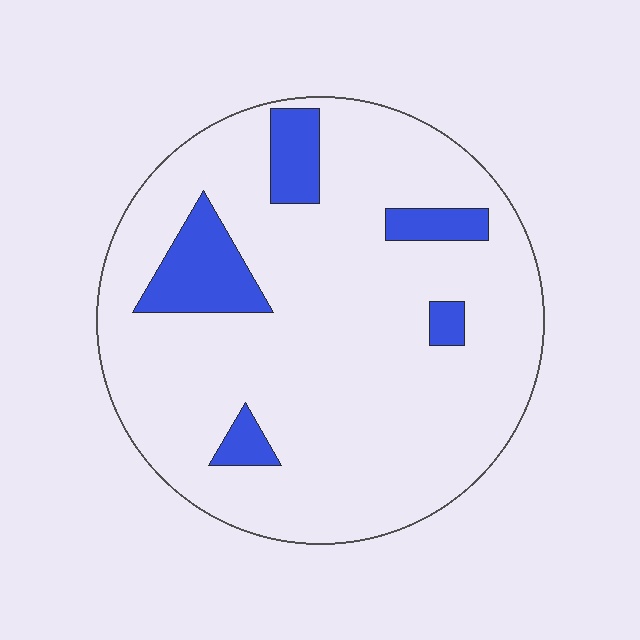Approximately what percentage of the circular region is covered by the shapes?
Approximately 15%.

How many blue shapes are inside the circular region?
5.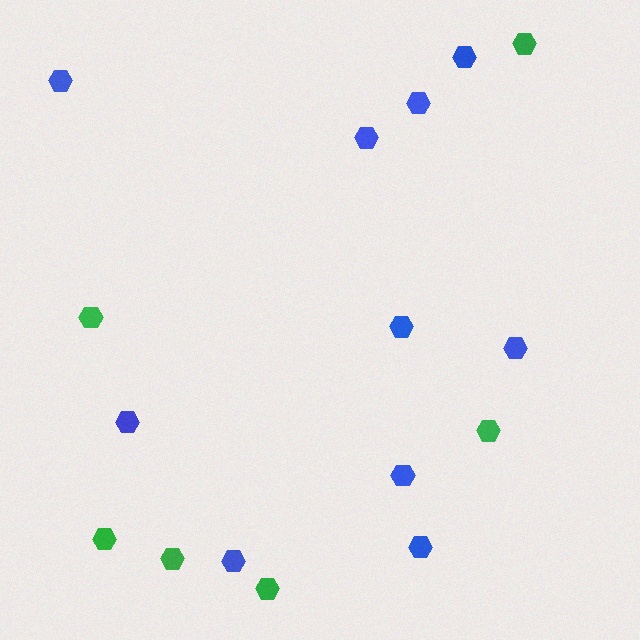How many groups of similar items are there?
There are 2 groups: one group of blue hexagons (10) and one group of green hexagons (6).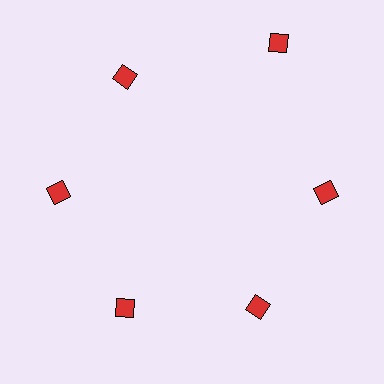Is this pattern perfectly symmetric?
No. The 6 red diamonds are arranged in a ring, but one element near the 1 o'clock position is pushed outward from the center, breaking the 6-fold rotational symmetry.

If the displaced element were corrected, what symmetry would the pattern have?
It would have 6-fold rotational symmetry — the pattern would map onto itself every 60 degrees.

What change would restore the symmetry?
The symmetry would be restored by moving it inward, back onto the ring so that all 6 diamonds sit at equal angles and equal distance from the center.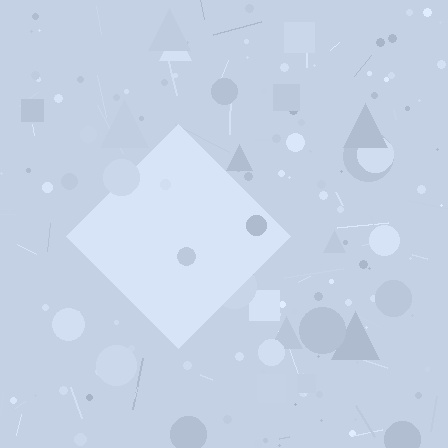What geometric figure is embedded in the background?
A diamond is embedded in the background.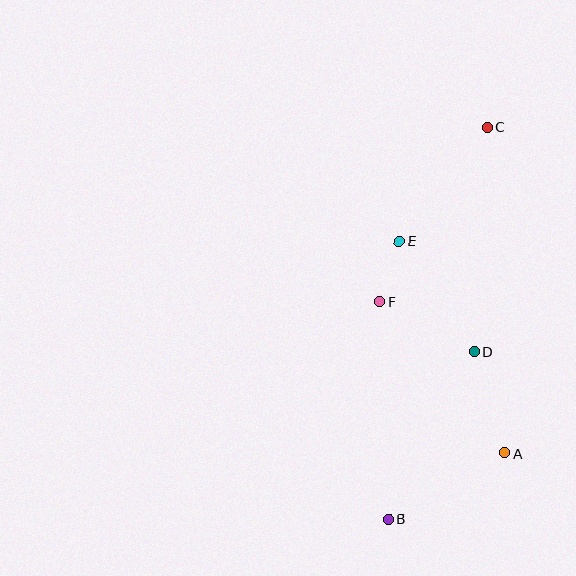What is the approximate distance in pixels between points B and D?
The distance between B and D is approximately 188 pixels.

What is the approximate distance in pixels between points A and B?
The distance between A and B is approximately 133 pixels.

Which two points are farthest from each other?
Points B and C are farthest from each other.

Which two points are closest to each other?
Points E and F are closest to each other.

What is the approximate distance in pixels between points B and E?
The distance between B and E is approximately 278 pixels.